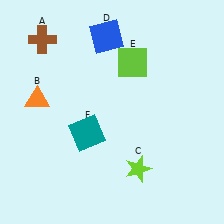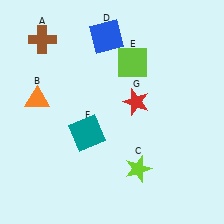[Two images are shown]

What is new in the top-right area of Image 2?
A red star (G) was added in the top-right area of Image 2.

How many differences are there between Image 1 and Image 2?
There is 1 difference between the two images.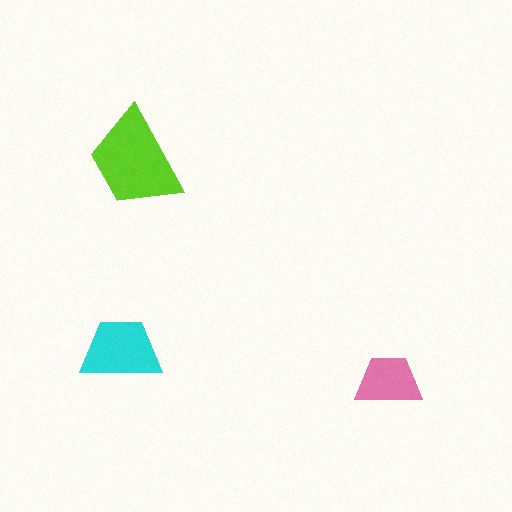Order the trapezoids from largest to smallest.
the lime one, the cyan one, the pink one.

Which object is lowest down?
The pink trapezoid is bottommost.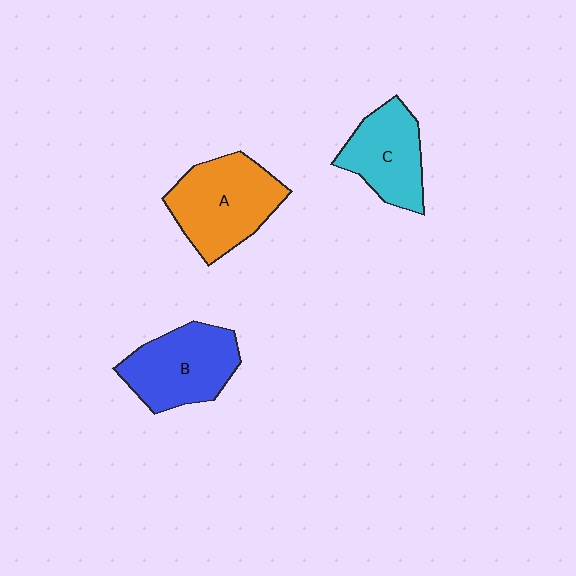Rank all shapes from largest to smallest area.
From largest to smallest: A (orange), B (blue), C (cyan).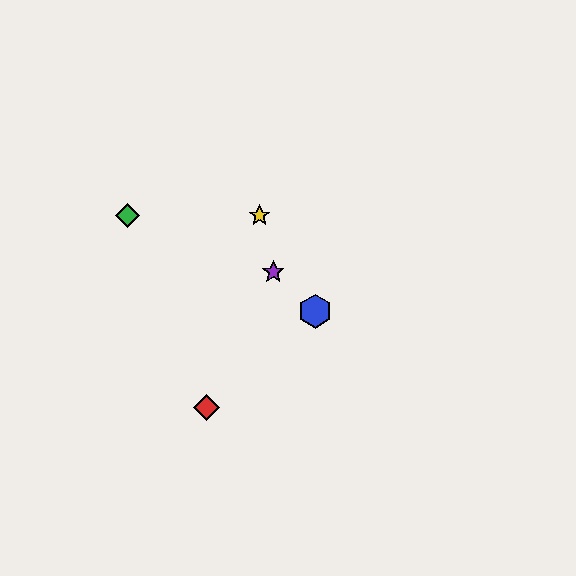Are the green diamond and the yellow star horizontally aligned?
Yes, both are at y≈215.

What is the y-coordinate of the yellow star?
The yellow star is at y≈215.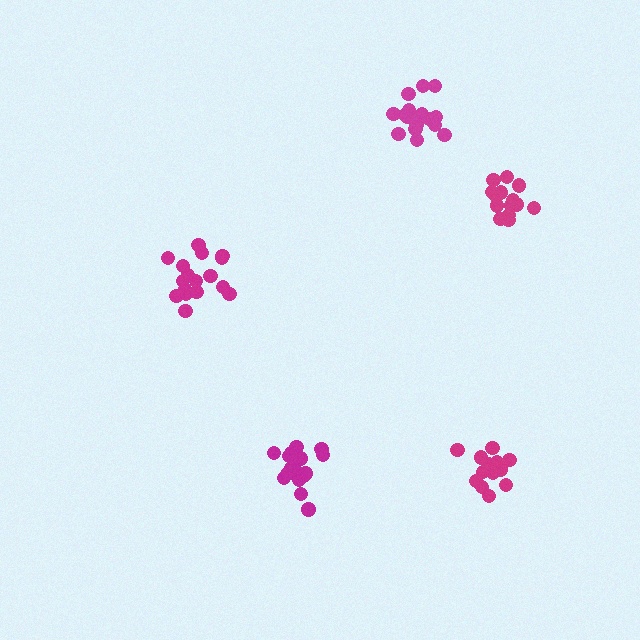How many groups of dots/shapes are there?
There are 5 groups.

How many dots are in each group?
Group 1: 14 dots, Group 2: 17 dots, Group 3: 15 dots, Group 4: 17 dots, Group 5: 19 dots (82 total).